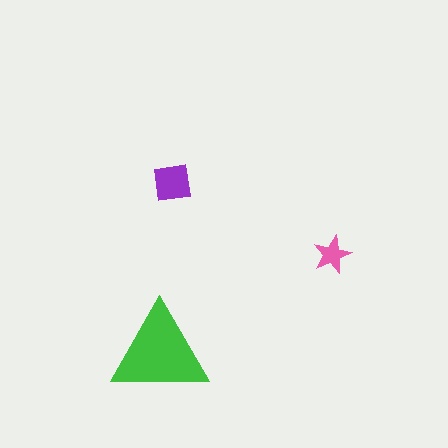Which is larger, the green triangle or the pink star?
The green triangle.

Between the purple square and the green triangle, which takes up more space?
The green triangle.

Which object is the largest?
The green triangle.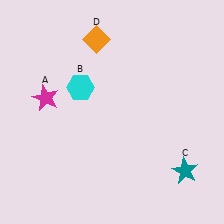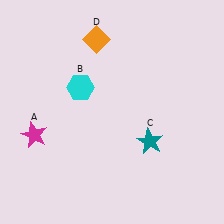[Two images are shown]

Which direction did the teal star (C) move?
The teal star (C) moved left.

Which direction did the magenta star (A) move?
The magenta star (A) moved down.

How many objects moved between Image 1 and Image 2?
2 objects moved between the two images.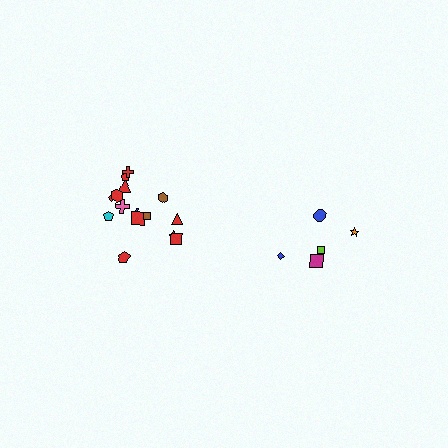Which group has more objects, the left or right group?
The left group.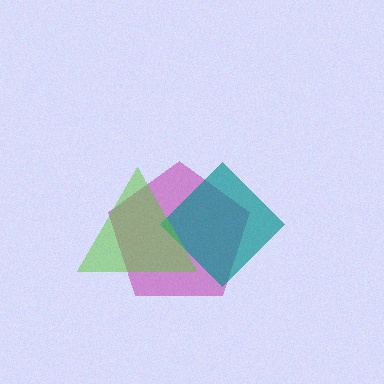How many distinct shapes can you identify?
There are 3 distinct shapes: a magenta pentagon, a teal diamond, a lime triangle.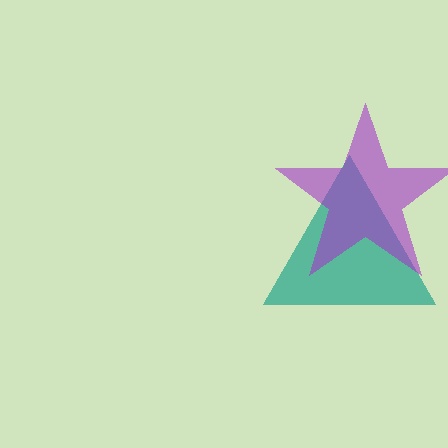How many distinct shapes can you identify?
There are 2 distinct shapes: a teal triangle, a purple star.